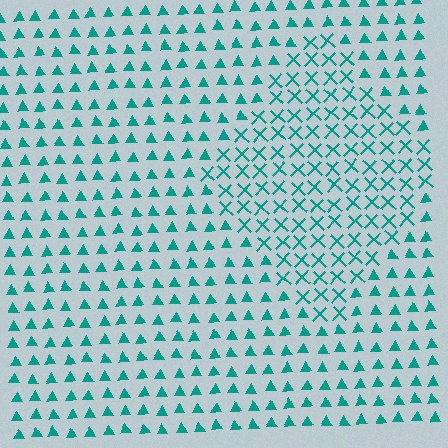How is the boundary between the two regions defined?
The boundary is defined by a change in element shape: X marks inside vs. triangles outside. All elements share the same color and spacing.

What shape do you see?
I see a diamond.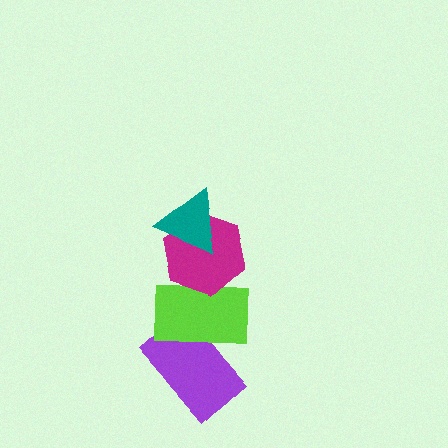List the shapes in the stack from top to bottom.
From top to bottom: the teal triangle, the magenta hexagon, the lime rectangle, the purple rectangle.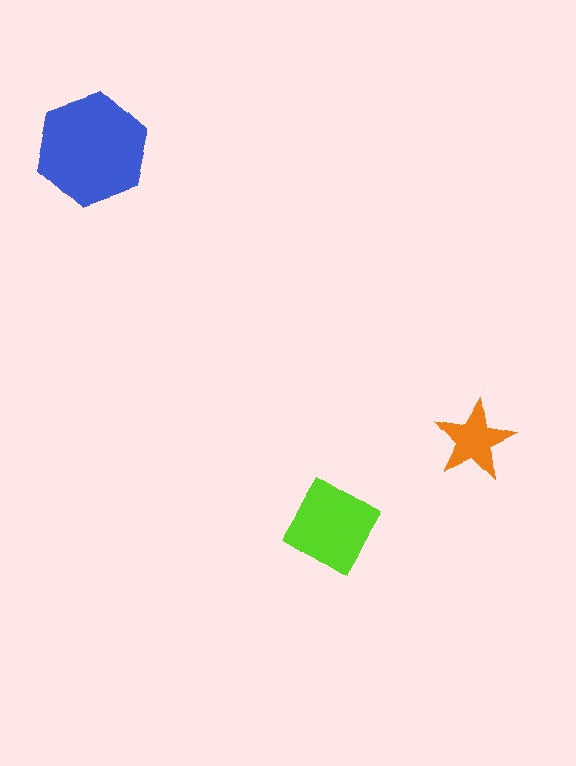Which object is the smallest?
The orange star.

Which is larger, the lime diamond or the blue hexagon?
The blue hexagon.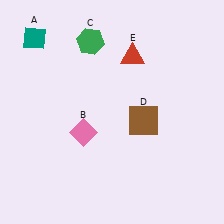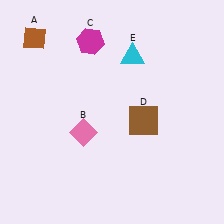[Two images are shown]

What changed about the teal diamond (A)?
In Image 1, A is teal. In Image 2, it changed to brown.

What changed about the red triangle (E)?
In Image 1, E is red. In Image 2, it changed to cyan.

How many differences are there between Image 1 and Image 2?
There are 3 differences between the two images.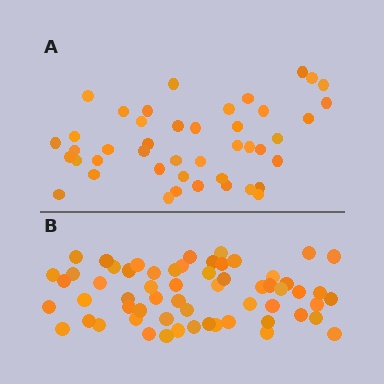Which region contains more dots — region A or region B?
Region B (the bottom region) has more dots.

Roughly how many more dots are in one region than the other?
Region B has approximately 15 more dots than region A.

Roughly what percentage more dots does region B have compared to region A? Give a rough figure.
About 35% more.